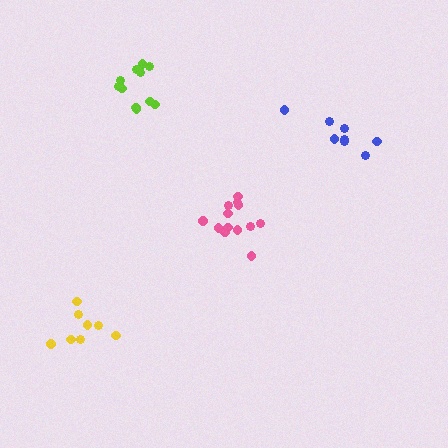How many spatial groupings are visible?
There are 4 spatial groupings.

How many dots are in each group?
Group 1: 13 dots, Group 2: 11 dots, Group 3: 8 dots, Group 4: 8 dots (40 total).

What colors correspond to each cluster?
The clusters are colored: pink, lime, yellow, blue.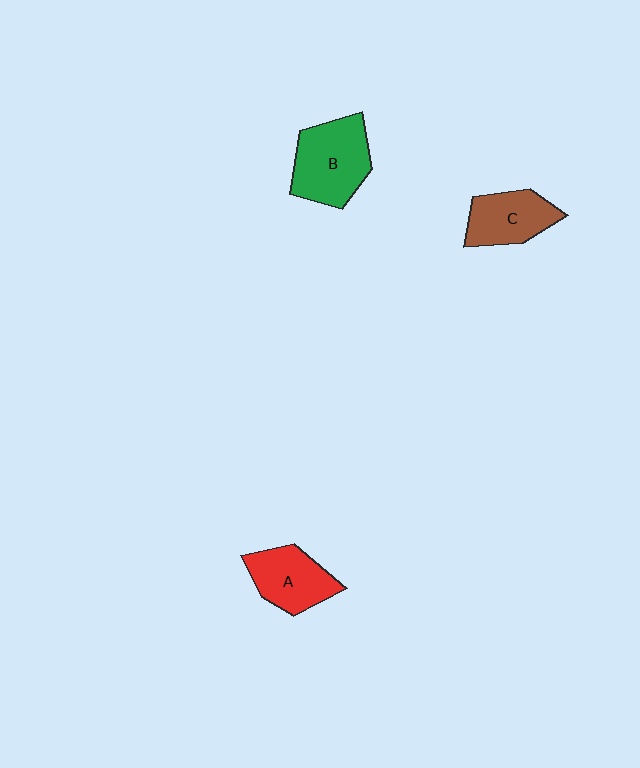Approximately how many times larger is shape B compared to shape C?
Approximately 1.4 times.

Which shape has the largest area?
Shape B (green).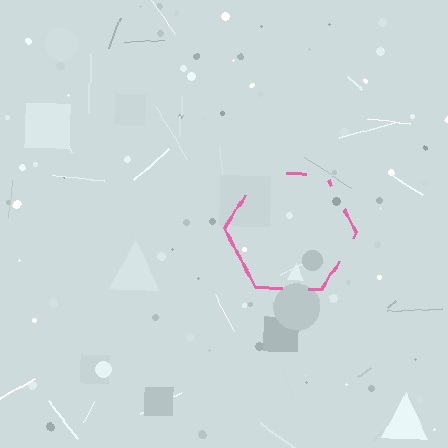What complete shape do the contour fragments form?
The contour fragments form a hexagon.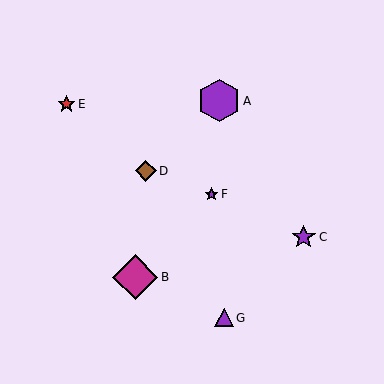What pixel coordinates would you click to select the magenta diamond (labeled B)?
Click at (135, 277) to select the magenta diamond B.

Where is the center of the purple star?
The center of the purple star is at (304, 237).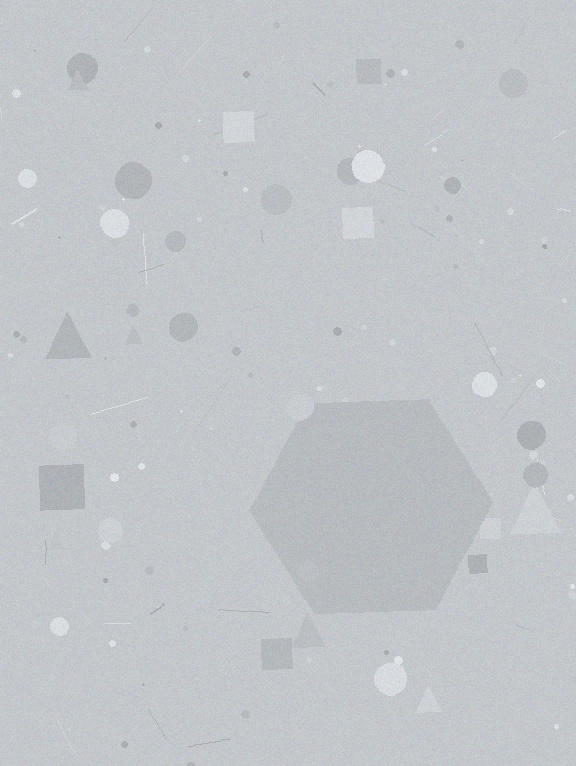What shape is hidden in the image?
A hexagon is hidden in the image.